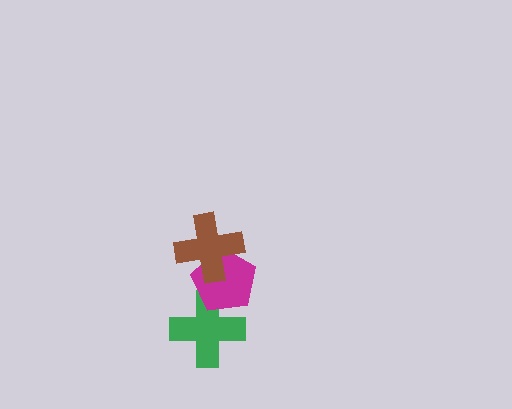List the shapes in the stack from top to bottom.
From top to bottom: the brown cross, the magenta pentagon, the green cross.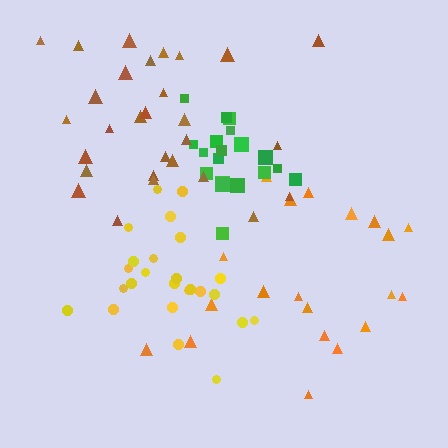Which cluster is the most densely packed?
Green.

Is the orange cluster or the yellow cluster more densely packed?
Yellow.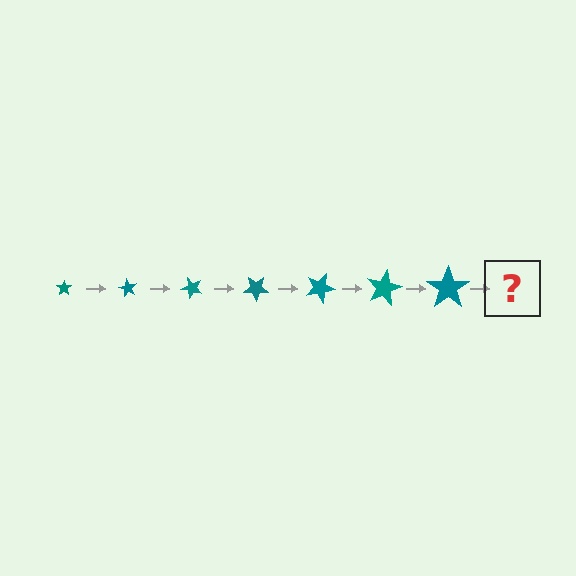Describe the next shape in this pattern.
It should be a star, larger than the previous one and rotated 420 degrees from the start.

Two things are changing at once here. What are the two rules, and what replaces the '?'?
The two rules are that the star grows larger each step and it rotates 60 degrees each step. The '?' should be a star, larger than the previous one and rotated 420 degrees from the start.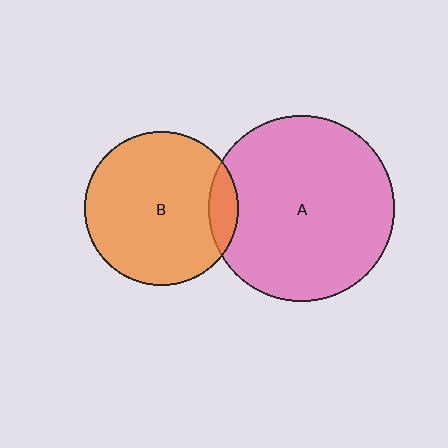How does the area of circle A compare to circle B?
Approximately 1.5 times.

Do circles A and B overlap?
Yes.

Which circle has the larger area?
Circle A (pink).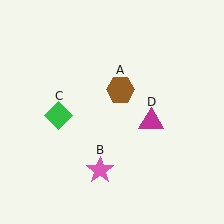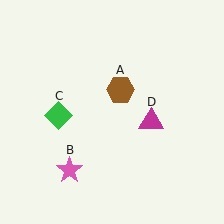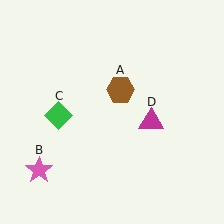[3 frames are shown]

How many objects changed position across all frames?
1 object changed position: pink star (object B).